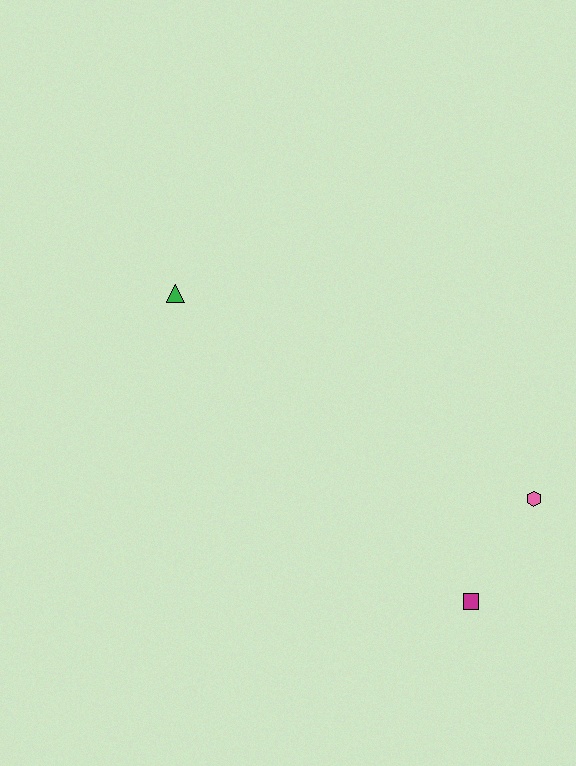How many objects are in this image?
There are 3 objects.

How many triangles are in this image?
There is 1 triangle.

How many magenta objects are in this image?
There is 1 magenta object.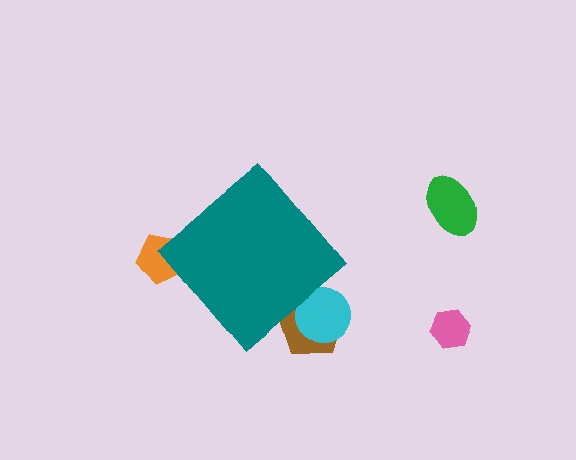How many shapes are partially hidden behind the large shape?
3 shapes are partially hidden.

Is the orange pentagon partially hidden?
Yes, the orange pentagon is partially hidden behind the teal diamond.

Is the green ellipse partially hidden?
No, the green ellipse is fully visible.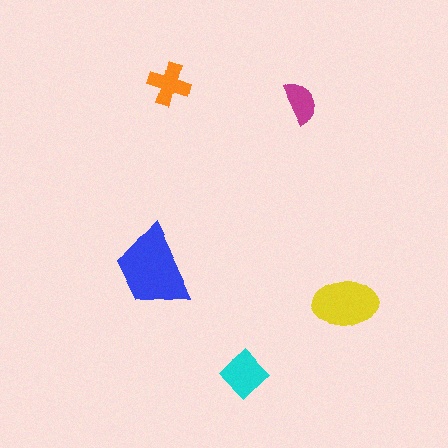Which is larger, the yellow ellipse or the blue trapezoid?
The blue trapezoid.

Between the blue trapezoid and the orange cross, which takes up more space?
The blue trapezoid.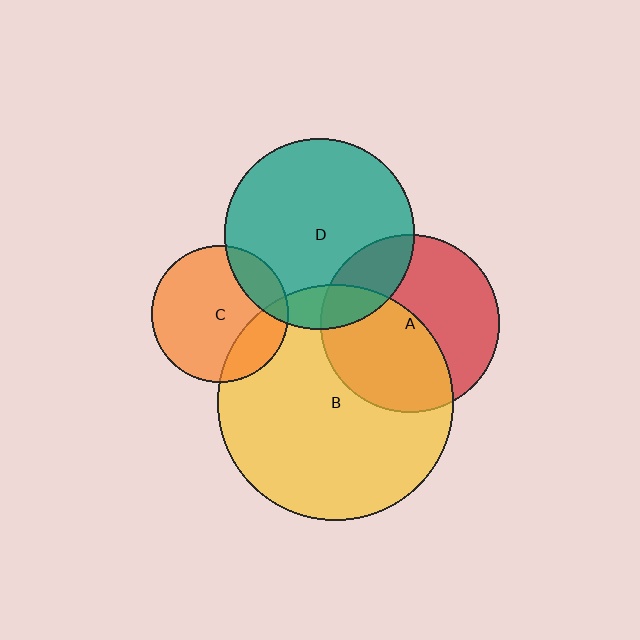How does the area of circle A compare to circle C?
Approximately 1.7 times.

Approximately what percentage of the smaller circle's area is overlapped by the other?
Approximately 20%.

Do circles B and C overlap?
Yes.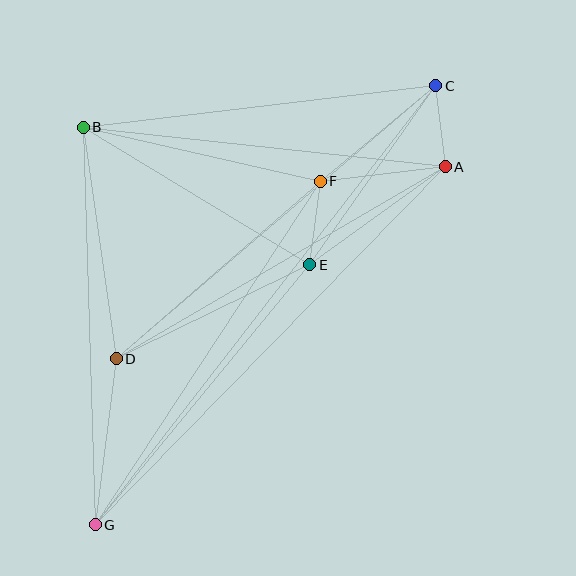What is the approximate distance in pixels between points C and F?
The distance between C and F is approximately 150 pixels.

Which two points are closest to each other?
Points A and C are closest to each other.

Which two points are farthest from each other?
Points C and G are farthest from each other.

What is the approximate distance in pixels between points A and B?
The distance between A and B is approximately 364 pixels.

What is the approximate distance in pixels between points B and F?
The distance between B and F is approximately 243 pixels.